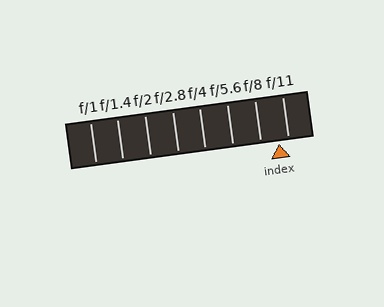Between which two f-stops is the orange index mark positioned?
The index mark is between f/8 and f/11.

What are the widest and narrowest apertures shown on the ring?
The widest aperture shown is f/1 and the narrowest is f/11.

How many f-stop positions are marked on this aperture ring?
There are 8 f-stop positions marked.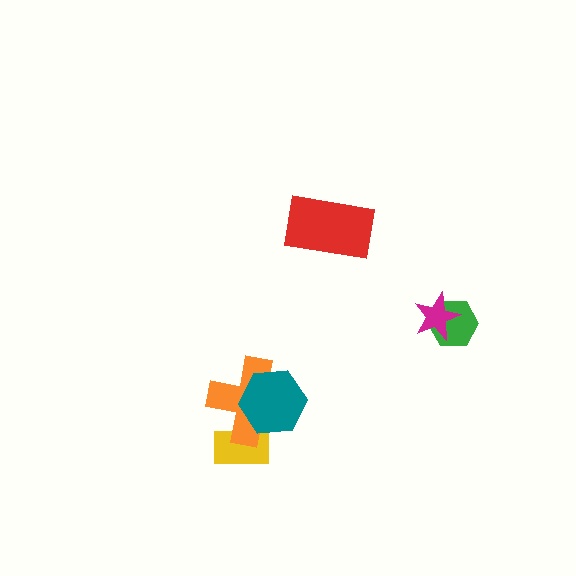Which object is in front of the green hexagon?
The magenta star is in front of the green hexagon.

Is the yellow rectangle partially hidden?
Yes, it is partially covered by another shape.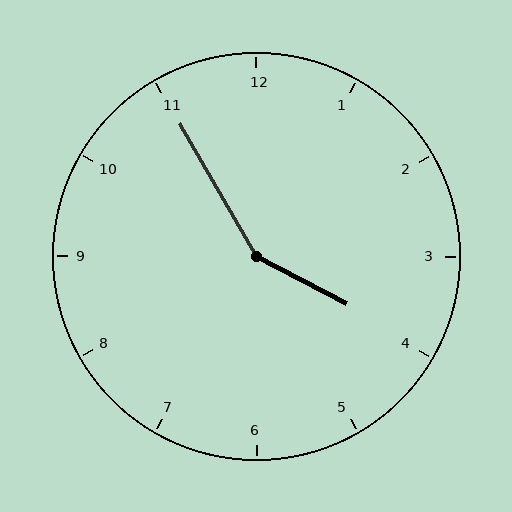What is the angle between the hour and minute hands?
Approximately 148 degrees.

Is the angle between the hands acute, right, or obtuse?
It is obtuse.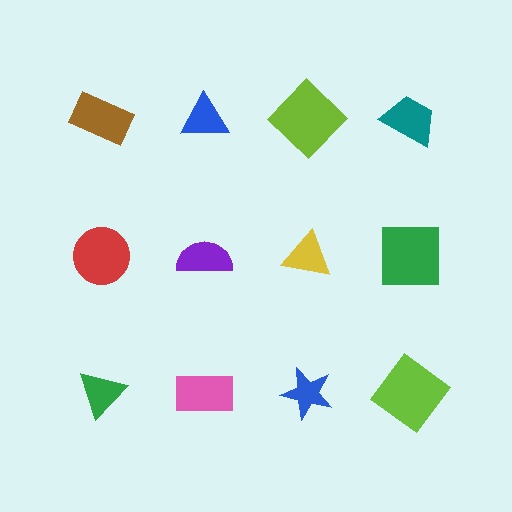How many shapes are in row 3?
4 shapes.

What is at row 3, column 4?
A lime diamond.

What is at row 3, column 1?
A green triangle.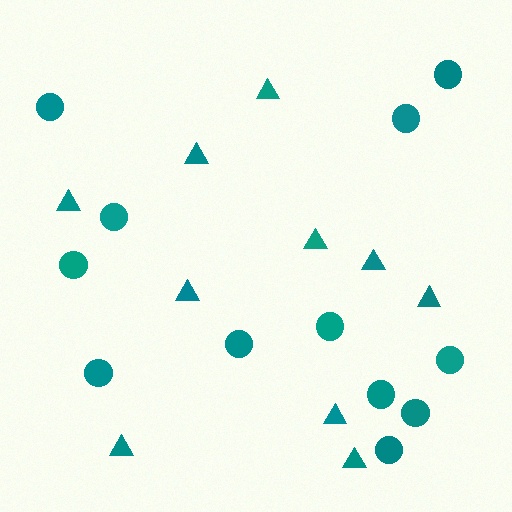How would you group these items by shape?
There are 2 groups: one group of triangles (10) and one group of circles (12).